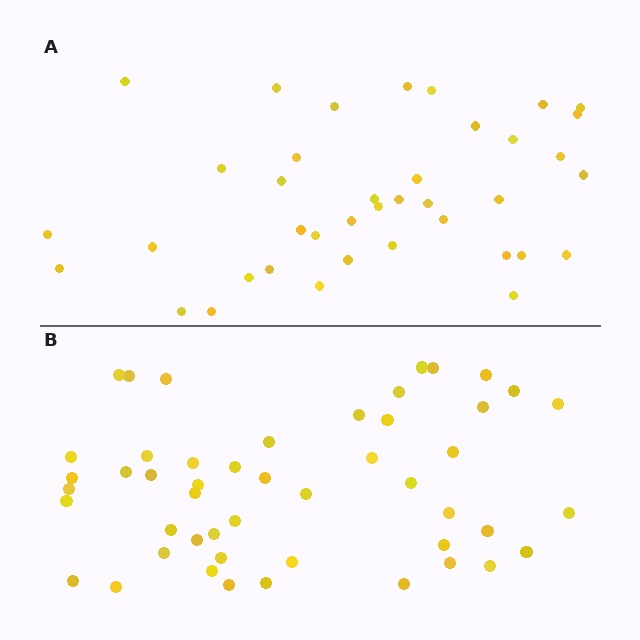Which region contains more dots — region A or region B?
Region B (the bottom region) has more dots.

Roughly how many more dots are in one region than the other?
Region B has roughly 10 or so more dots than region A.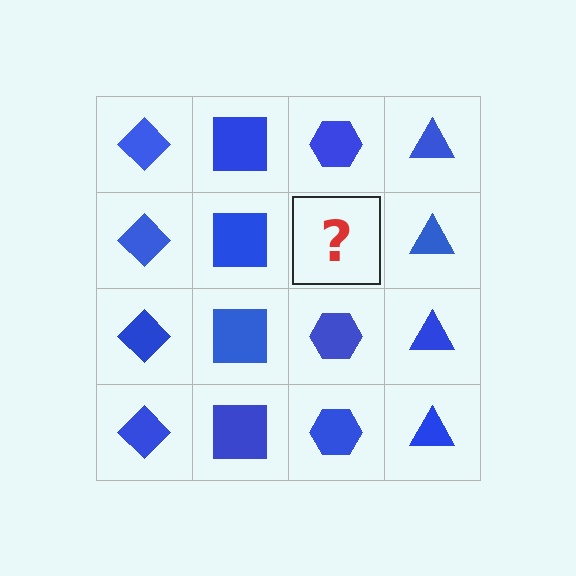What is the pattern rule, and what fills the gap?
The rule is that each column has a consistent shape. The gap should be filled with a blue hexagon.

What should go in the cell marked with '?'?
The missing cell should contain a blue hexagon.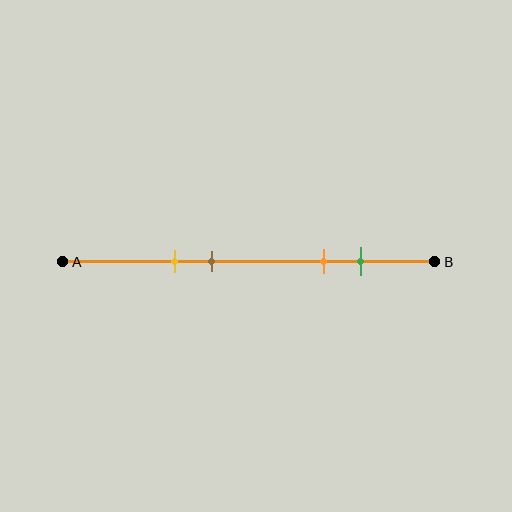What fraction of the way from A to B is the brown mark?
The brown mark is approximately 40% (0.4) of the way from A to B.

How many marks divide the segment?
There are 4 marks dividing the segment.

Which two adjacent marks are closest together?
The yellow and brown marks are the closest adjacent pair.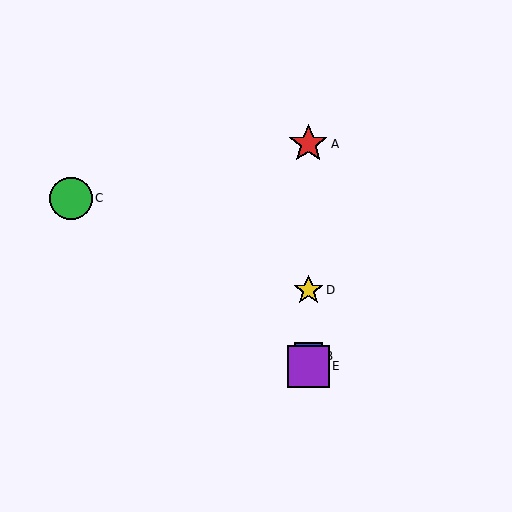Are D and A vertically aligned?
Yes, both are at x≈308.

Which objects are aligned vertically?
Objects A, B, D, E are aligned vertically.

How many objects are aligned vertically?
4 objects (A, B, D, E) are aligned vertically.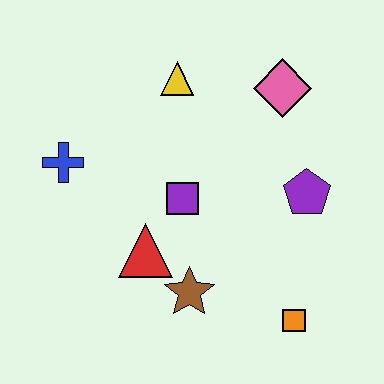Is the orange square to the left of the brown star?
No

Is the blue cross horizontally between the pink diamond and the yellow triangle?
No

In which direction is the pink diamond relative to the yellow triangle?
The pink diamond is to the right of the yellow triangle.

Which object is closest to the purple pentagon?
The pink diamond is closest to the purple pentagon.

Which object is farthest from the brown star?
The pink diamond is farthest from the brown star.